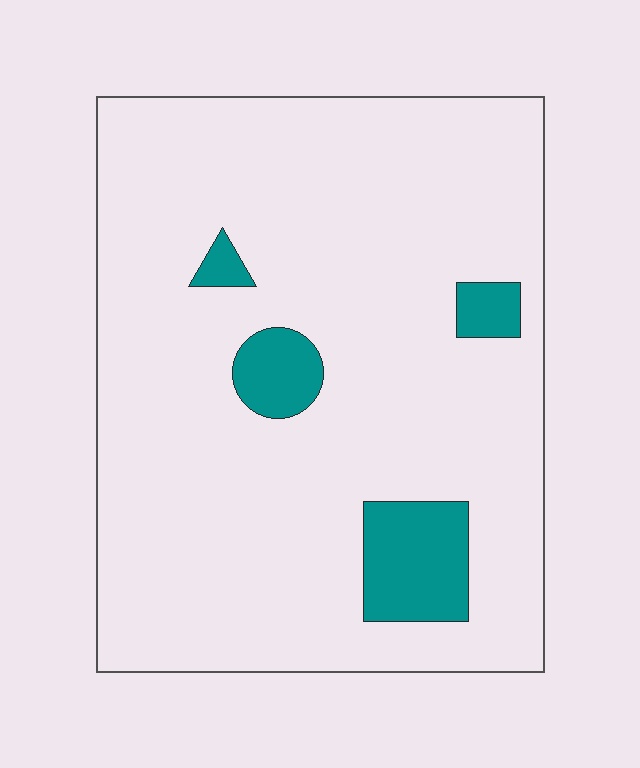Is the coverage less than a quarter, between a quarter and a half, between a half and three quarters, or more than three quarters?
Less than a quarter.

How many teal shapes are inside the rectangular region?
4.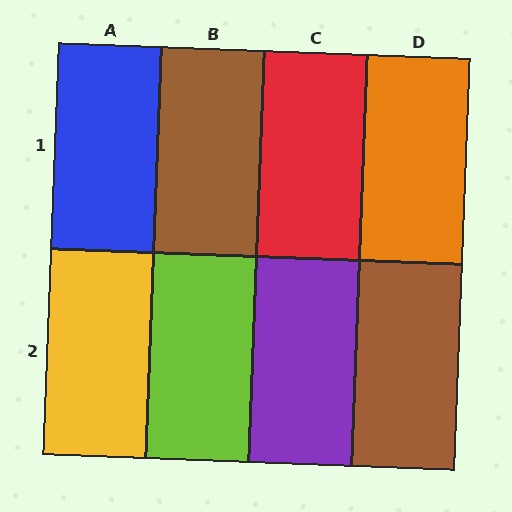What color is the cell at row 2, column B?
Lime.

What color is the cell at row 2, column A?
Yellow.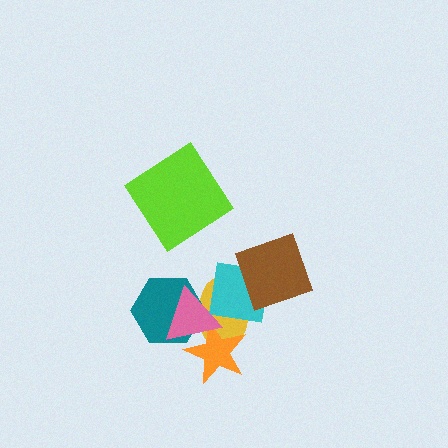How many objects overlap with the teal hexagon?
2 objects overlap with the teal hexagon.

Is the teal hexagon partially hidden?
Yes, it is partially covered by another shape.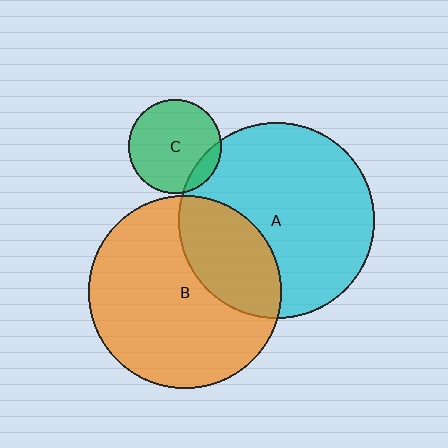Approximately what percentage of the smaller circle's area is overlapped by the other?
Approximately 30%.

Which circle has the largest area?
Circle A (cyan).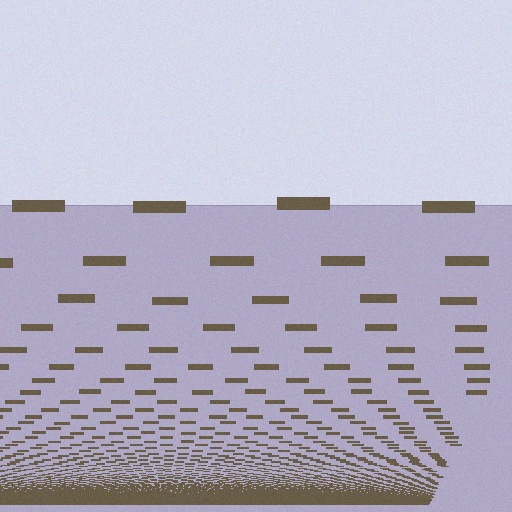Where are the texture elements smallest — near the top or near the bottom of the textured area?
Near the bottom.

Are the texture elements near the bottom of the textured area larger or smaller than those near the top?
Smaller. The gradient is inverted — elements near the bottom are smaller and denser.